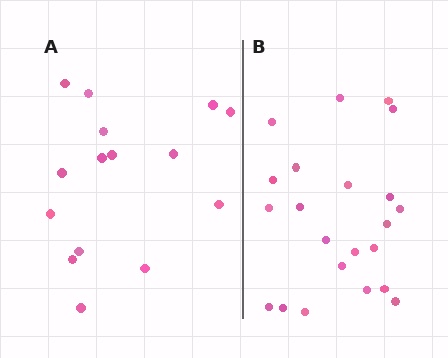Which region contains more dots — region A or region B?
Region B (the right region) has more dots.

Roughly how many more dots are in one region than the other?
Region B has roughly 8 or so more dots than region A.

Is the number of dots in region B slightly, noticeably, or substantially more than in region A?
Region B has substantially more. The ratio is roughly 1.5 to 1.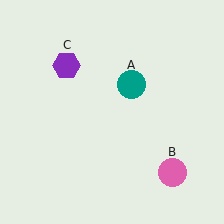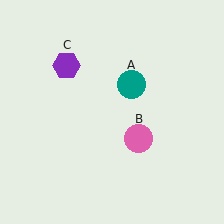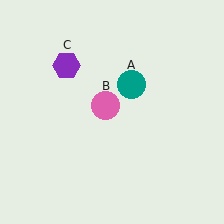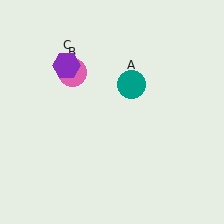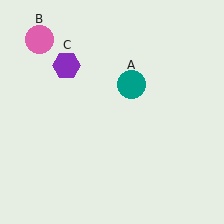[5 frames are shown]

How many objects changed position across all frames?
1 object changed position: pink circle (object B).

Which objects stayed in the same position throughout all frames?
Teal circle (object A) and purple hexagon (object C) remained stationary.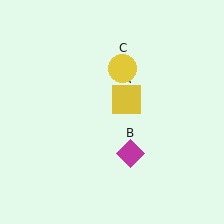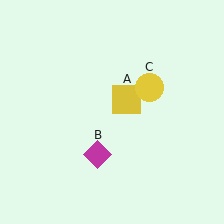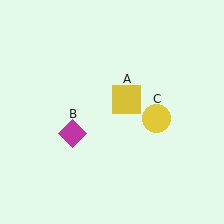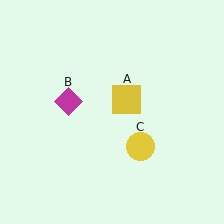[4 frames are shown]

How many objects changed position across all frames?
2 objects changed position: magenta diamond (object B), yellow circle (object C).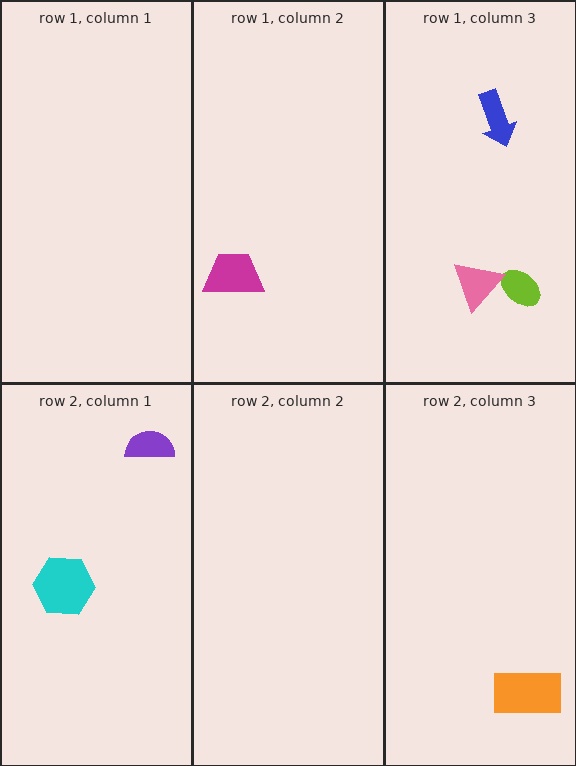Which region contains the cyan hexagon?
The row 2, column 1 region.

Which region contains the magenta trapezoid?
The row 1, column 2 region.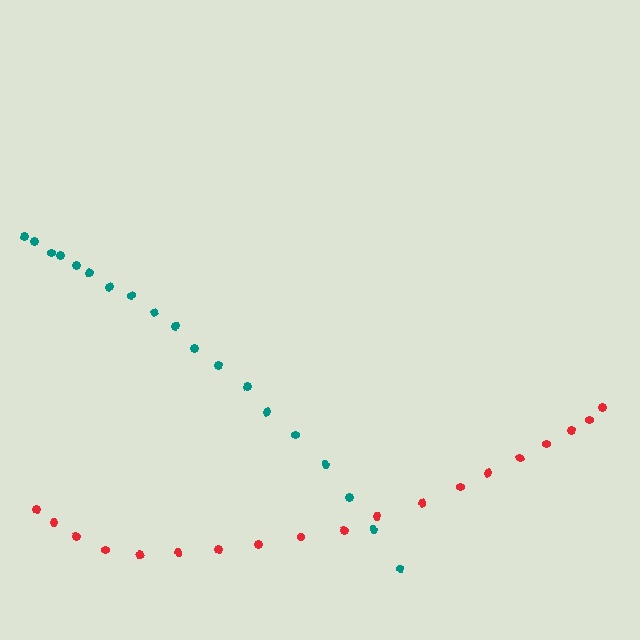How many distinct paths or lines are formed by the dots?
There are 2 distinct paths.